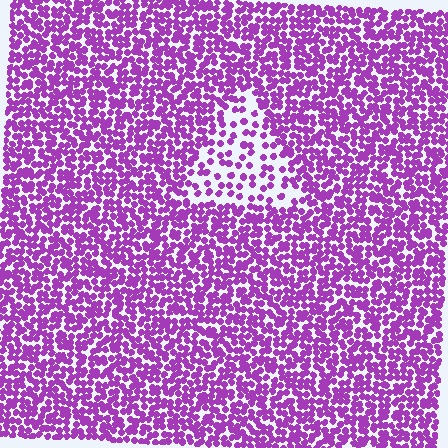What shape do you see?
I see a triangle.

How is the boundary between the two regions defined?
The boundary is defined by a change in element density (approximately 2.4x ratio). All elements are the same color, size, and shape.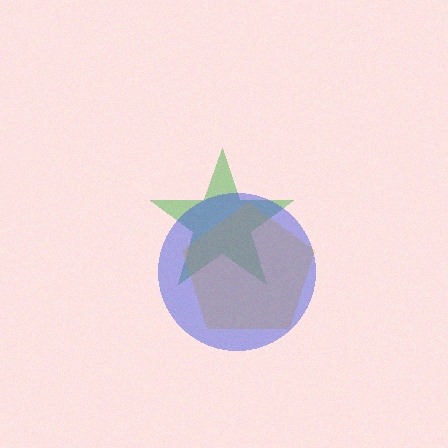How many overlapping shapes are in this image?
There are 3 overlapping shapes in the image.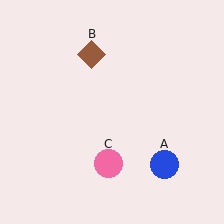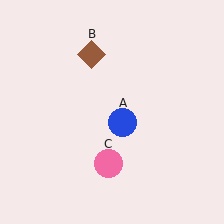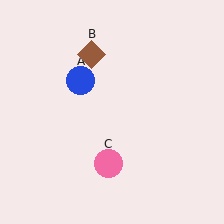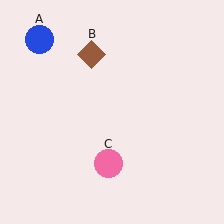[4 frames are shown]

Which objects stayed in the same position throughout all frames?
Brown diamond (object B) and pink circle (object C) remained stationary.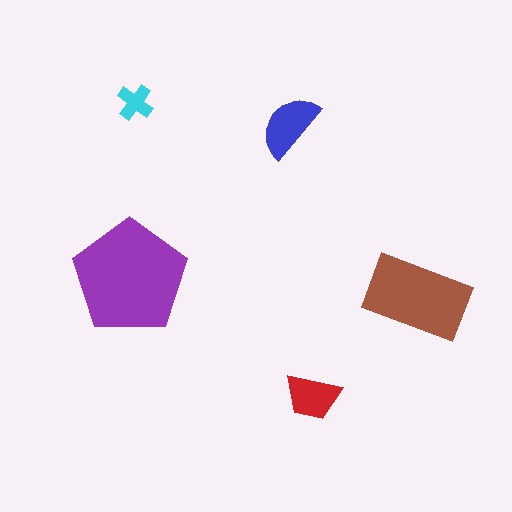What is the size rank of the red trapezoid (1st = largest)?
4th.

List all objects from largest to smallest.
The purple pentagon, the brown rectangle, the blue semicircle, the red trapezoid, the cyan cross.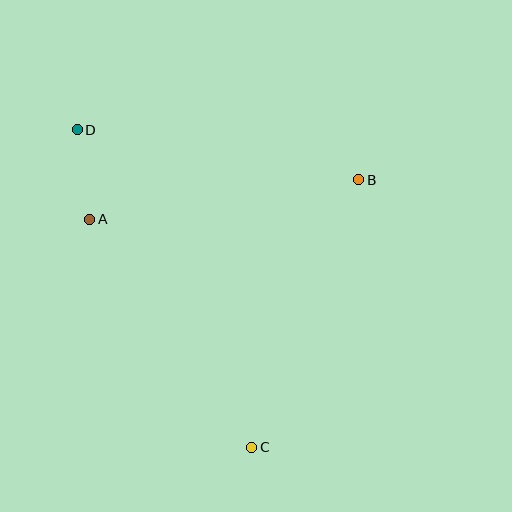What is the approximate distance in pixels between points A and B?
The distance between A and B is approximately 272 pixels.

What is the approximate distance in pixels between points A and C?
The distance between A and C is approximately 280 pixels.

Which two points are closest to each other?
Points A and D are closest to each other.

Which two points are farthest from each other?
Points C and D are farthest from each other.